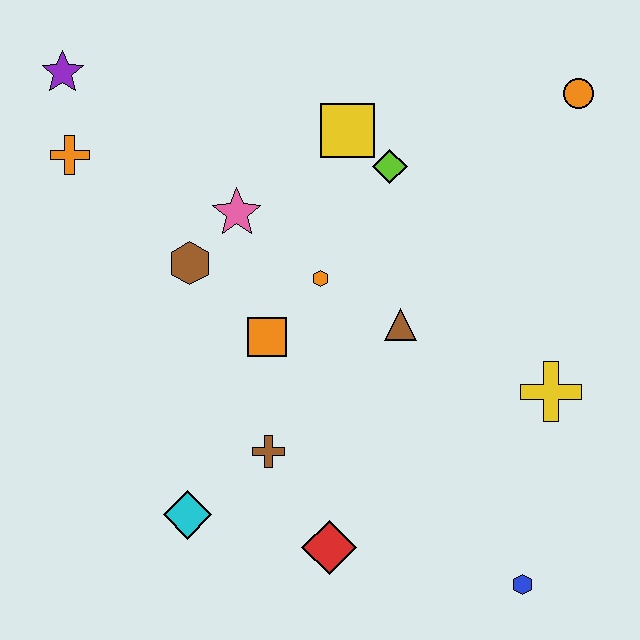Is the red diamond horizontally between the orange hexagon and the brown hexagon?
No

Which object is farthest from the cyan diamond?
The orange circle is farthest from the cyan diamond.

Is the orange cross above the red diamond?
Yes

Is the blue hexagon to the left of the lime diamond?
No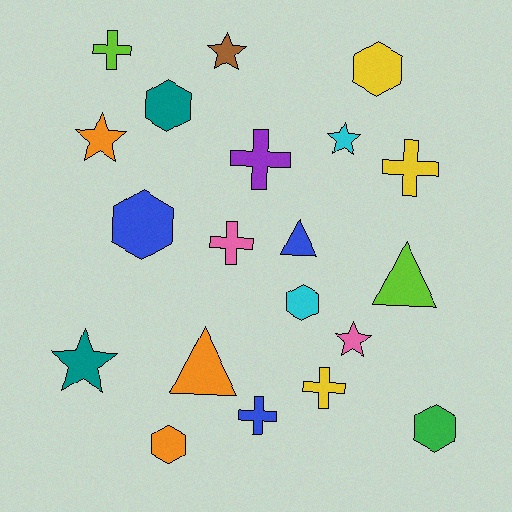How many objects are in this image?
There are 20 objects.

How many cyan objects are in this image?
There are 2 cyan objects.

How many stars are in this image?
There are 5 stars.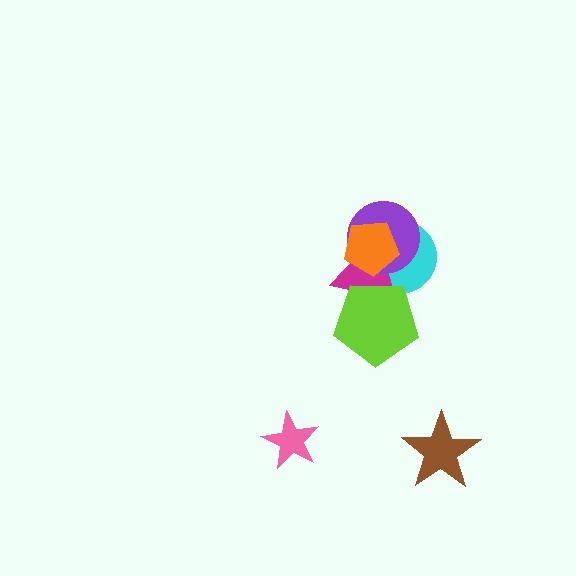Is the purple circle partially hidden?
Yes, it is partially covered by another shape.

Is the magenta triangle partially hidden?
Yes, it is partially covered by another shape.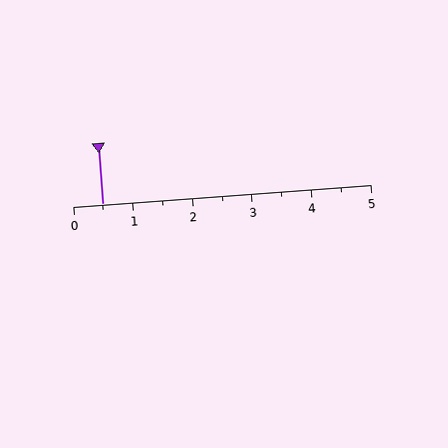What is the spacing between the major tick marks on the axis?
The major ticks are spaced 1 apart.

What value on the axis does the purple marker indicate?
The marker indicates approximately 0.5.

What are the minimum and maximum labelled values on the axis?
The axis runs from 0 to 5.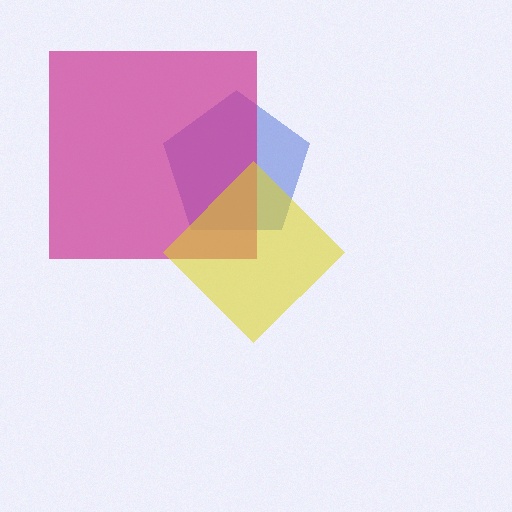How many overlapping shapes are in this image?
There are 3 overlapping shapes in the image.